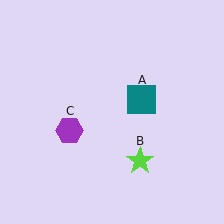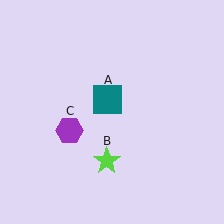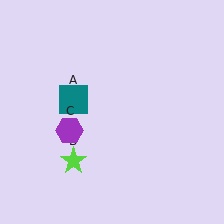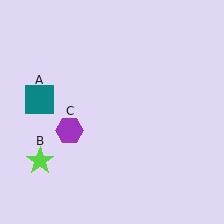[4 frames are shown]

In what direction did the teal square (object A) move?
The teal square (object A) moved left.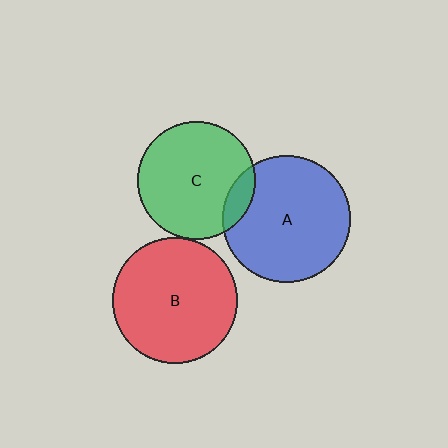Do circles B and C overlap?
Yes.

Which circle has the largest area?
Circle A (blue).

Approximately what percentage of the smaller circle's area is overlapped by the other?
Approximately 5%.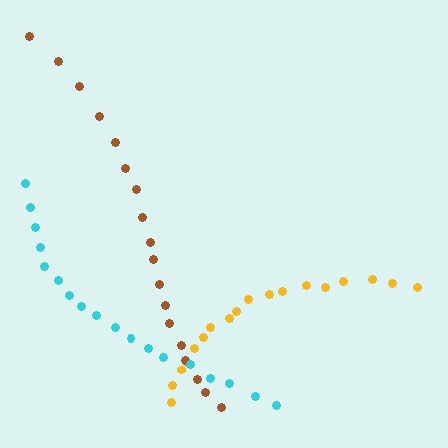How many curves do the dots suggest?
There are 3 distinct paths.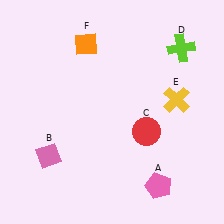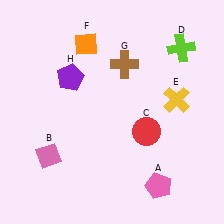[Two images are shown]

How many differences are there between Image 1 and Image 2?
There are 2 differences between the two images.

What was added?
A brown cross (G), a purple pentagon (H) were added in Image 2.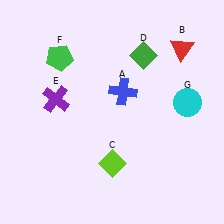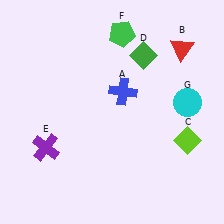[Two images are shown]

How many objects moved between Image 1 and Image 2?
3 objects moved between the two images.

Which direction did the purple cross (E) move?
The purple cross (E) moved down.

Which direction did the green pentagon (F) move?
The green pentagon (F) moved right.